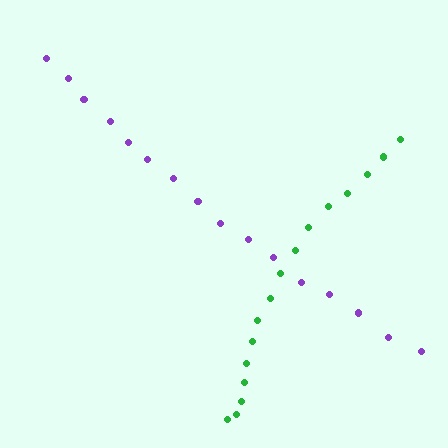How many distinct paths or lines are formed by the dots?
There are 2 distinct paths.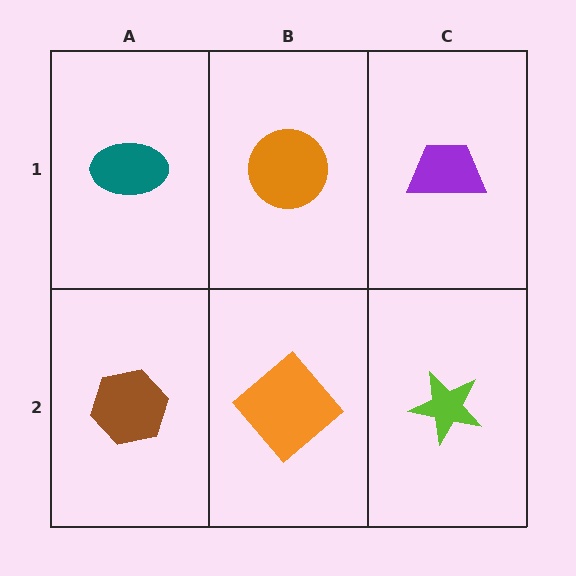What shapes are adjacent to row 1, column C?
A lime star (row 2, column C), an orange circle (row 1, column B).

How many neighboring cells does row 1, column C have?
2.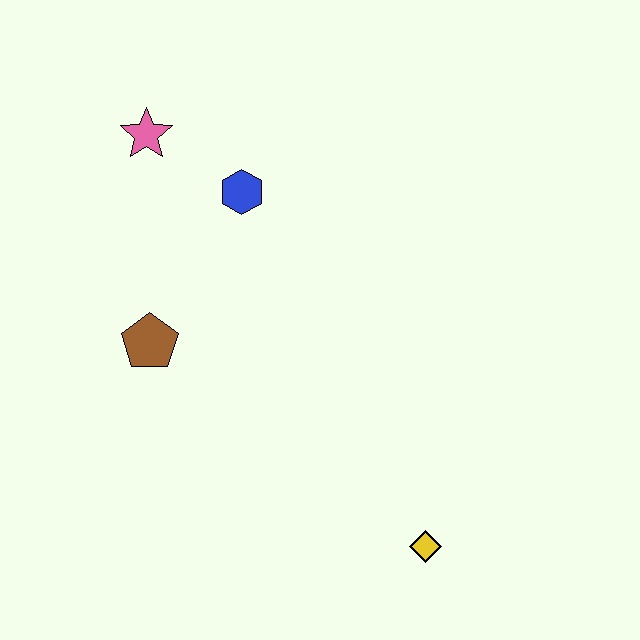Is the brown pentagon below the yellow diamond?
No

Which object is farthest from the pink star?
The yellow diamond is farthest from the pink star.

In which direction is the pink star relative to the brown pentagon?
The pink star is above the brown pentagon.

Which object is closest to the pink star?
The blue hexagon is closest to the pink star.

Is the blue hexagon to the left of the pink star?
No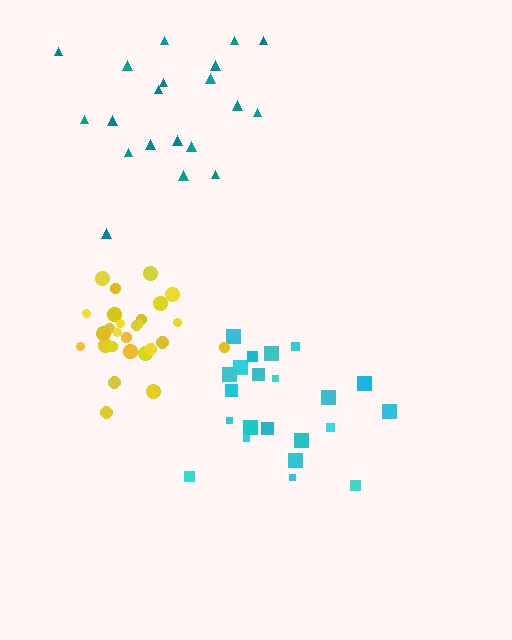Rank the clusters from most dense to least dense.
yellow, cyan, teal.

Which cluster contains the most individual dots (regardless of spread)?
Yellow (27).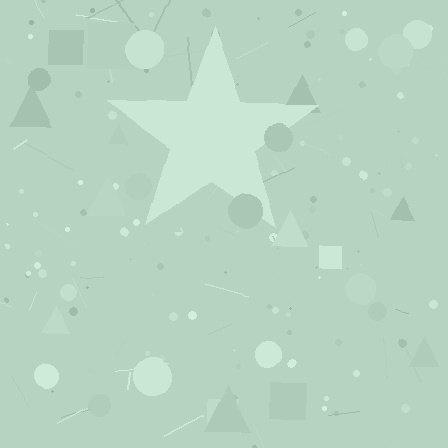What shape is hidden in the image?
A star is hidden in the image.